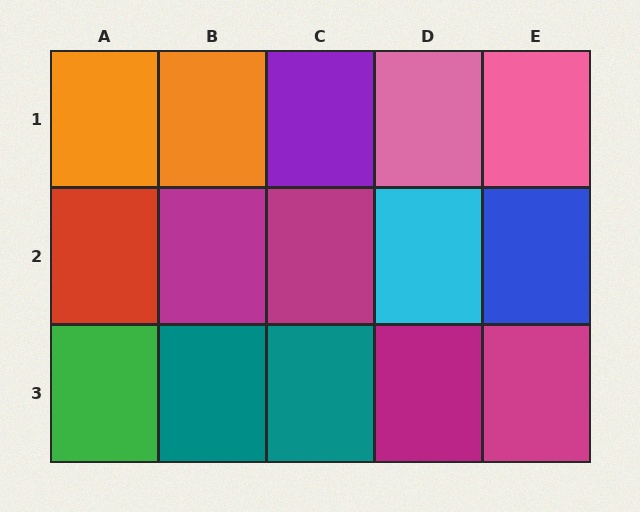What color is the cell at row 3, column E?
Magenta.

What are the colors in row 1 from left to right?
Orange, orange, purple, pink, pink.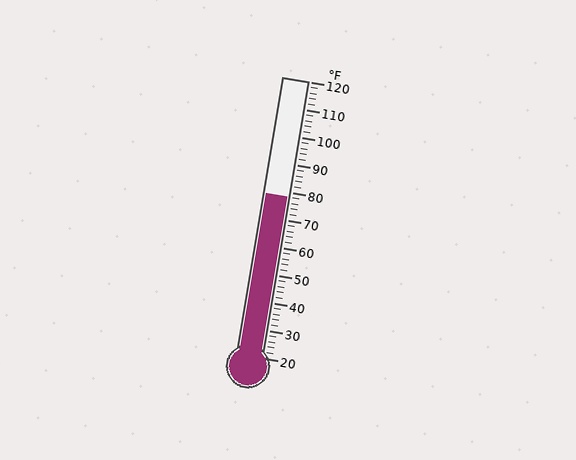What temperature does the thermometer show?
The thermometer shows approximately 78°F.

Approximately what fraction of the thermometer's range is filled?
The thermometer is filled to approximately 60% of its range.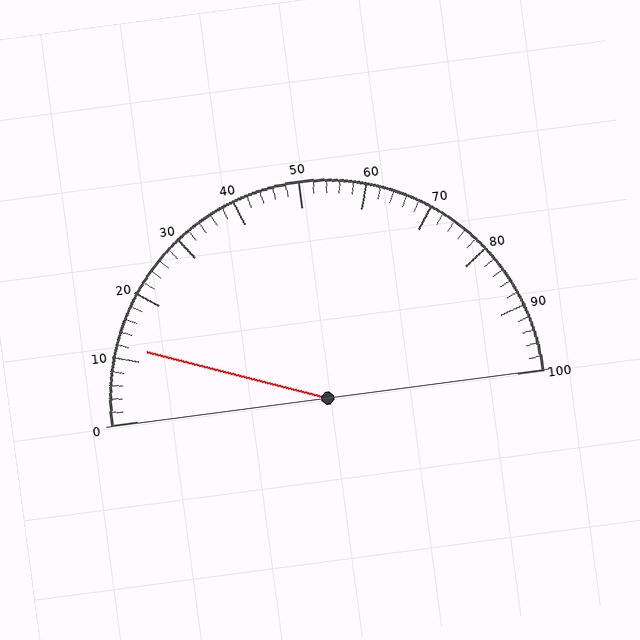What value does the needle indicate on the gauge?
The needle indicates approximately 12.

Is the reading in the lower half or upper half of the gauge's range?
The reading is in the lower half of the range (0 to 100).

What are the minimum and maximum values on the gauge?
The gauge ranges from 0 to 100.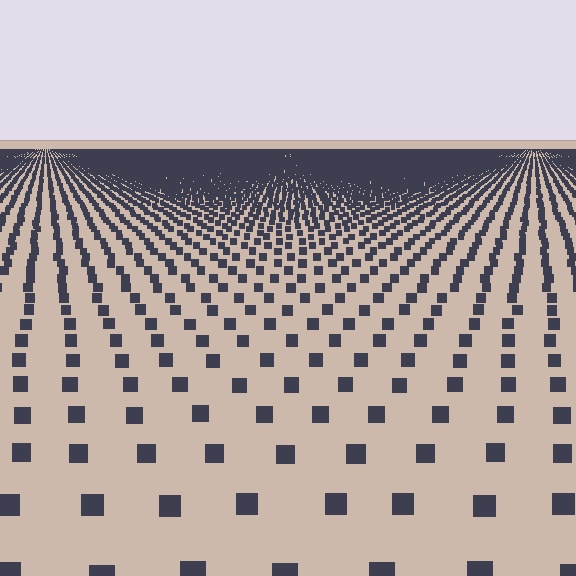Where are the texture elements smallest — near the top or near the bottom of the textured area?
Near the top.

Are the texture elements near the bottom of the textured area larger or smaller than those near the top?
Larger. Near the bottom, elements are closer to the viewer and appear at a bigger on-screen size.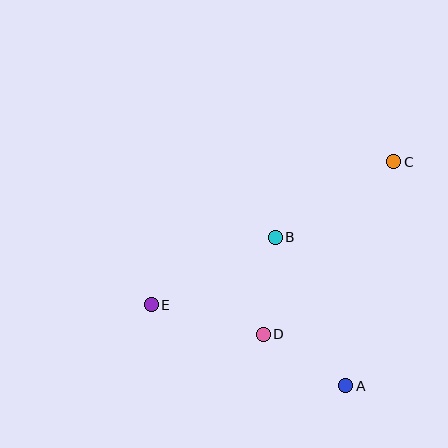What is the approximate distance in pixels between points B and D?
The distance between B and D is approximately 98 pixels.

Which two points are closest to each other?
Points A and D are closest to each other.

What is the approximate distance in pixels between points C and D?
The distance between C and D is approximately 216 pixels.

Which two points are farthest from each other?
Points C and E are farthest from each other.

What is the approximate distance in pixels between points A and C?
The distance between A and C is approximately 229 pixels.